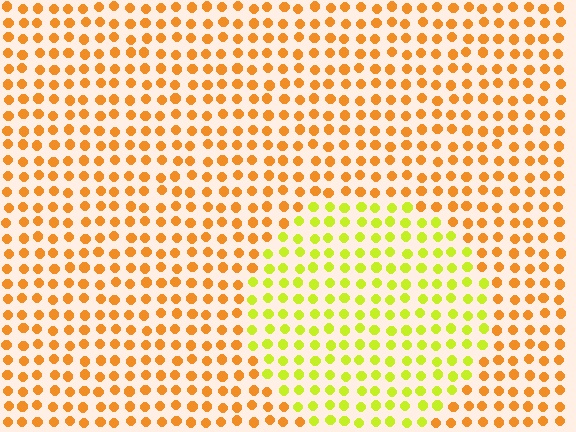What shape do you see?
I see a circle.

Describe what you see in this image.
The image is filled with small orange elements in a uniform arrangement. A circle-shaped region is visible where the elements are tinted to a slightly different hue, forming a subtle color boundary.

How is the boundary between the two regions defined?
The boundary is defined purely by a slight shift in hue (about 43 degrees). Spacing, size, and orientation are identical on both sides.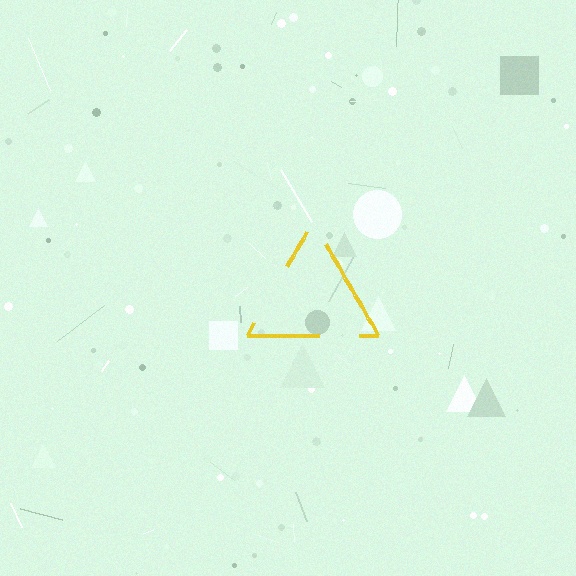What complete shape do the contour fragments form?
The contour fragments form a triangle.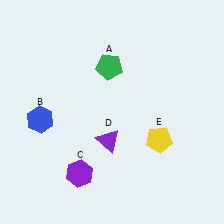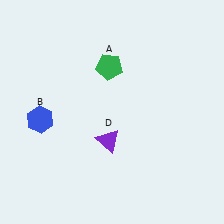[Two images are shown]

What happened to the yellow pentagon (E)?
The yellow pentagon (E) was removed in Image 2. It was in the bottom-right area of Image 1.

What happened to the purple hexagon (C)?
The purple hexagon (C) was removed in Image 2. It was in the bottom-left area of Image 1.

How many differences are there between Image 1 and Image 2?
There are 2 differences between the two images.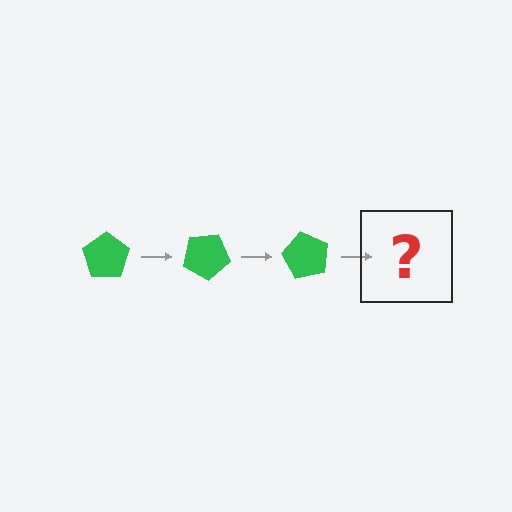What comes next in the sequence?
The next element should be a green pentagon rotated 90 degrees.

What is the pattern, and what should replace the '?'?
The pattern is that the pentagon rotates 30 degrees each step. The '?' should be a green pentagon rotated 90 degrees.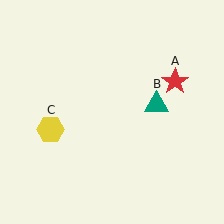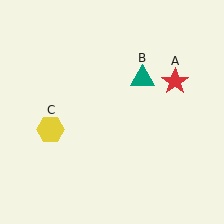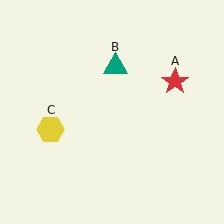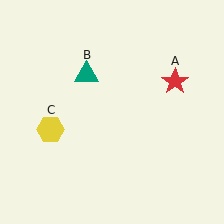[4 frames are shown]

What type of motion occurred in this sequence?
The teal triangle (object B) rotated counterclockwise around the center of the scene.